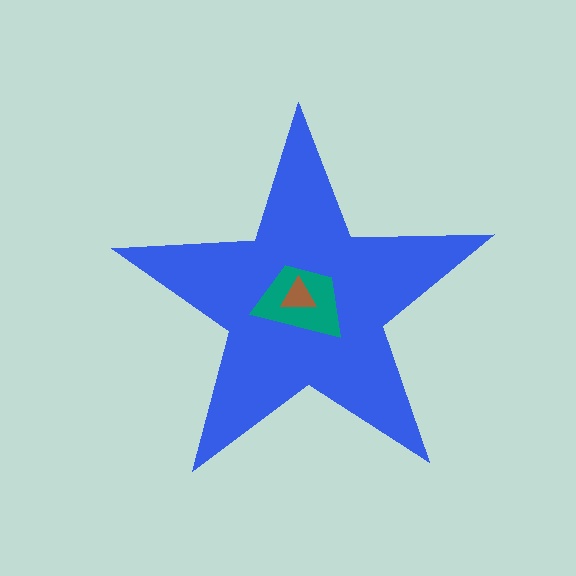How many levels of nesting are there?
3.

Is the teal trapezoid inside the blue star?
Yes.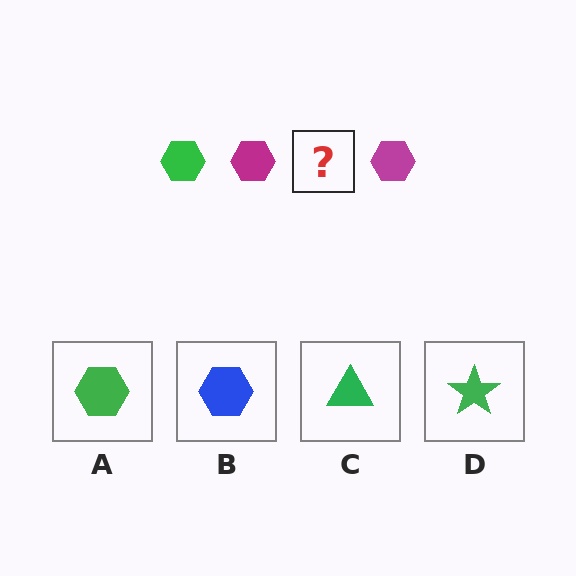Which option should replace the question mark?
Option A.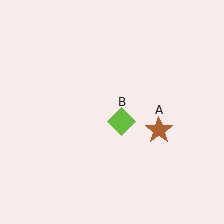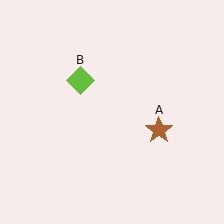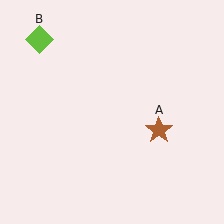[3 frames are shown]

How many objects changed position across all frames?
1 object changed position: lime diamond (object B).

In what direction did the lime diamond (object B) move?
The lime diamond (object B) moved up and to the left.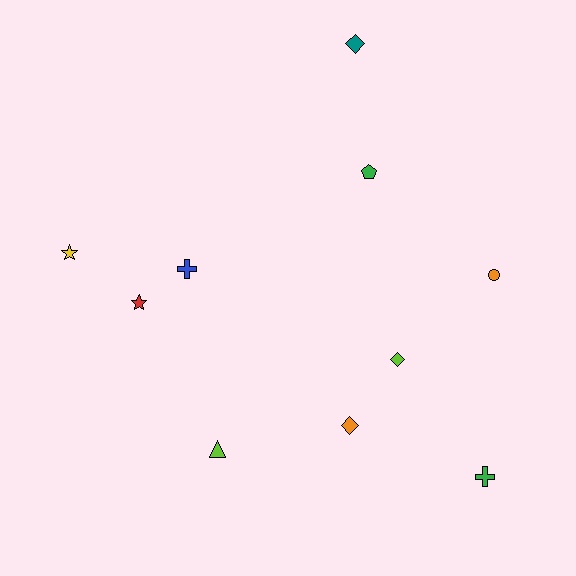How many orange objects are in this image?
There are 2 orange objects.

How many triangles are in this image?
There is 1 triangle.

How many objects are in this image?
There are 10 objects.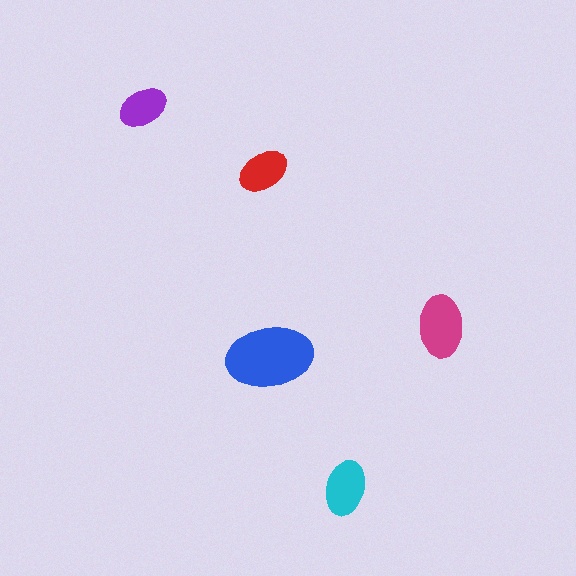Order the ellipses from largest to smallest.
the blue one, the magenta one, the cyan one, the red one, the purple one.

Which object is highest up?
The purple ellipse is topmost.